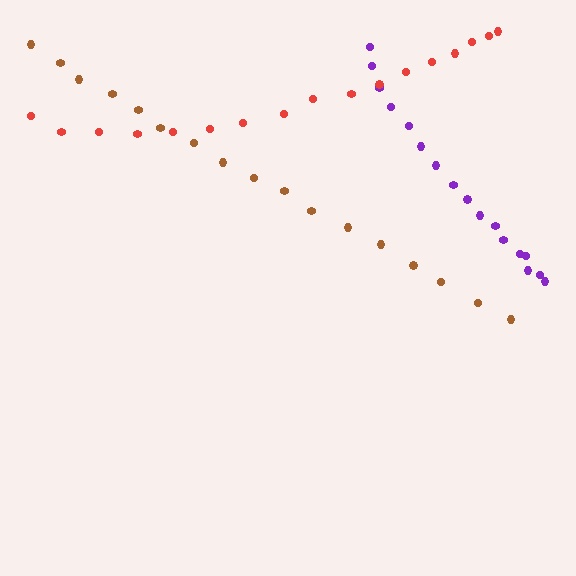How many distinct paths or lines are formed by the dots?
There are 3 distinct paths.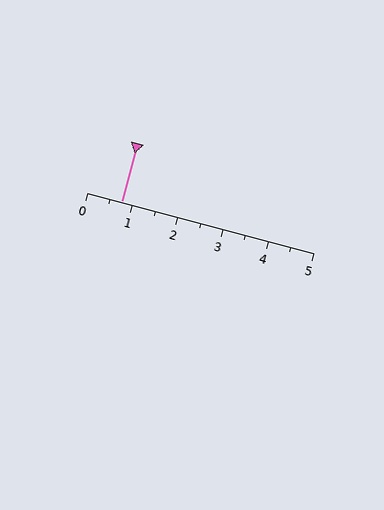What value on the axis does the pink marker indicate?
The marker indicates approximately 0.8.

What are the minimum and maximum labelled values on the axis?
The axis runs from 0 to 5.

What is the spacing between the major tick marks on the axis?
The major ticks are spaced 1 apart.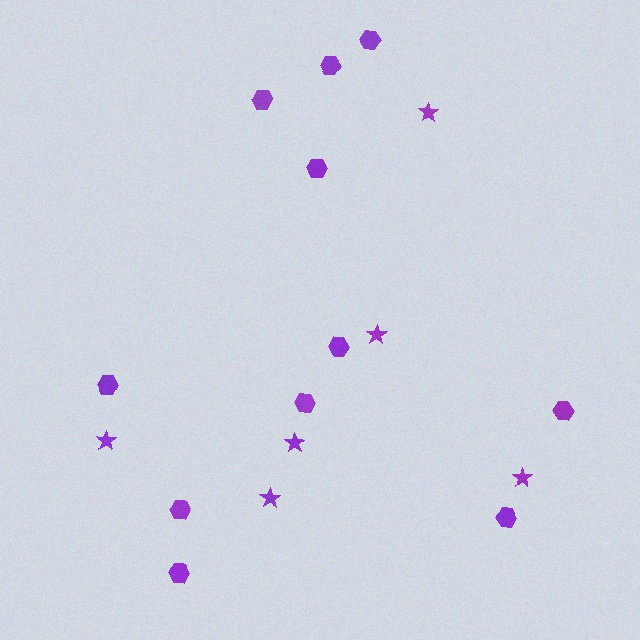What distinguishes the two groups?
There are 2 groups: one group of hexagons (11) and one group of stars (6).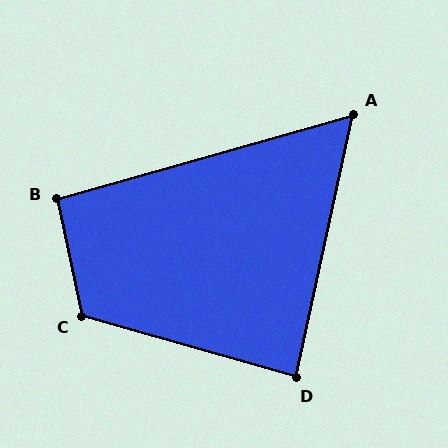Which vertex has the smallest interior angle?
A, at approximately 62 degrees.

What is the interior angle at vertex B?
Approximately 94 degrees (approximately right).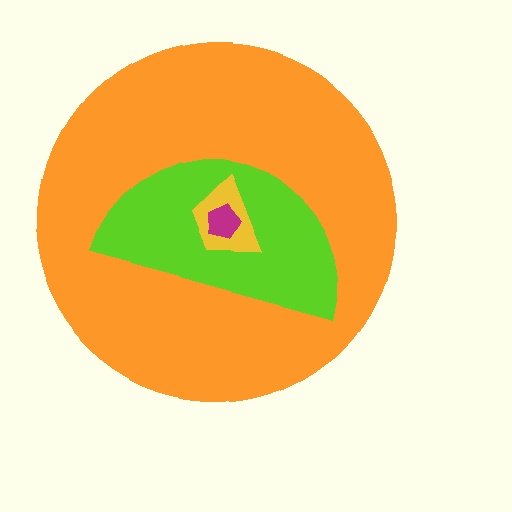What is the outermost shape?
The orange circle.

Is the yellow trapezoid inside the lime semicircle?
Yes.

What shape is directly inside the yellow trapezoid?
The magenta pentagon.